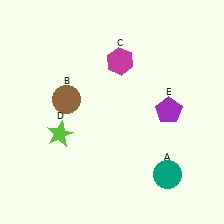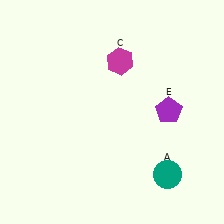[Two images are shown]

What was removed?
The brown circle (B), the lime star (D) were removed in Image 2.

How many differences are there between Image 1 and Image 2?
There are 2 differences between the two images.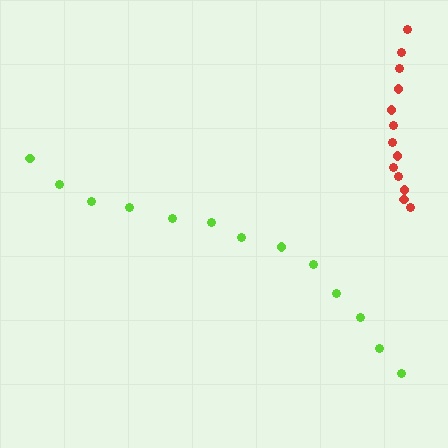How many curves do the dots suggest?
There are 2 distinct paths.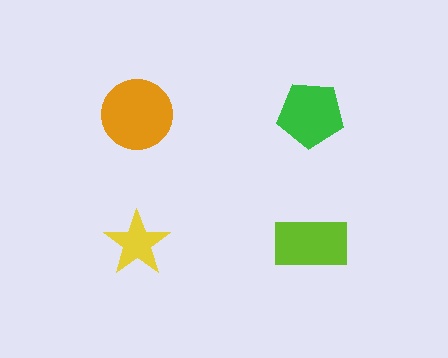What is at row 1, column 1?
An orange circle.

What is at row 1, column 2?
A green pentagon.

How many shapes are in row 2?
2 shapes.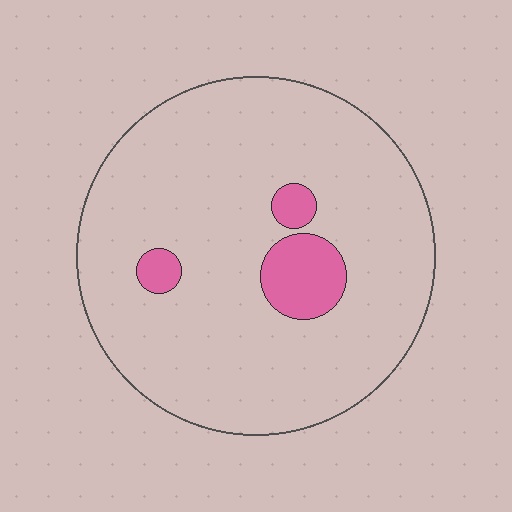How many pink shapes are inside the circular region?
3.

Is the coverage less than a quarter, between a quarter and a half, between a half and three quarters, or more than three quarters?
Less than a quarter.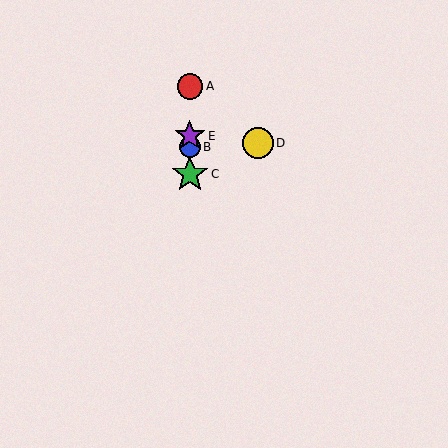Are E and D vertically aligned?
No, E is at x≈190 and D is at x≈258.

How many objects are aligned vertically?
4 objects (A, B, C, E) are aligned vertically.